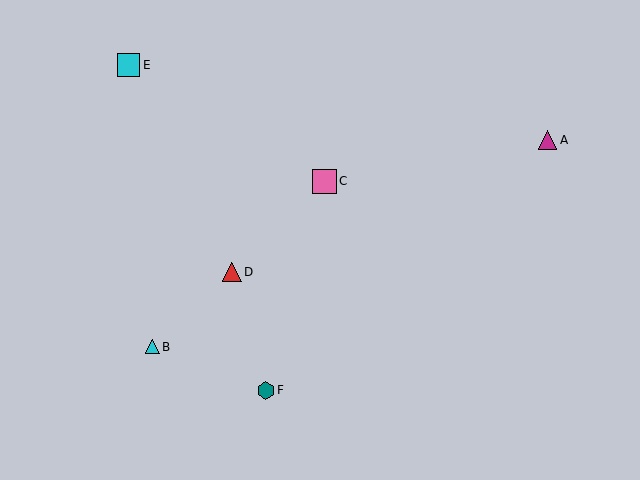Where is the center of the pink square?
The center of the pink square is at (324, 181).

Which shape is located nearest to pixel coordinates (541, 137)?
The magenta triangle (labeled A) at (547, 140) is nearest to that location.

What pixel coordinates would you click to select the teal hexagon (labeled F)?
Click at (266, 390) to select the teal hexagon F.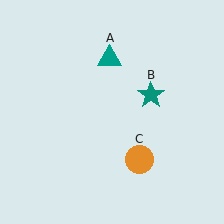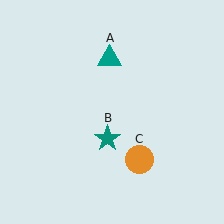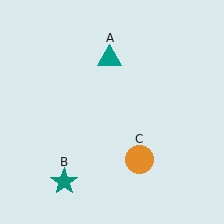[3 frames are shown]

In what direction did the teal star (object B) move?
The teal star (object B) moved down and to the left.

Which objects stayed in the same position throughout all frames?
Teal triangle (object A) and orange circle (object C) remained stationary.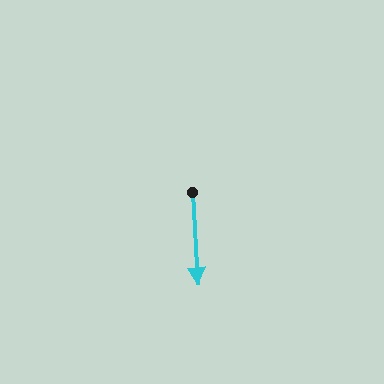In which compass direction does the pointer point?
South.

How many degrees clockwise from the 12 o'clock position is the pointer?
Approximately 177 degrees.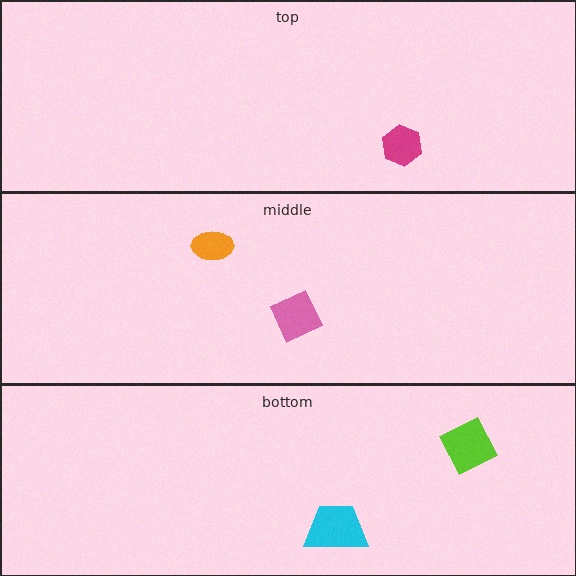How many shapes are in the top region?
1.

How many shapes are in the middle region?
2.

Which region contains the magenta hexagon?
The top region.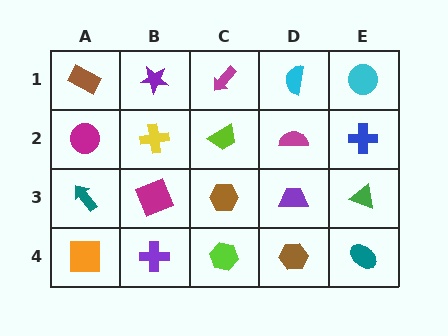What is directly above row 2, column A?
A brown rectangle.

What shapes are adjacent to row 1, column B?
A yellow cross (row 2, column B), a brown rectangle (row 1, column A), a magenta arrow (row 1, column C).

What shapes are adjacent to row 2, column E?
A cyan circle (row 1, column E), a green triangle (row 3, column E), a magenta semicircle (row 2, column D).